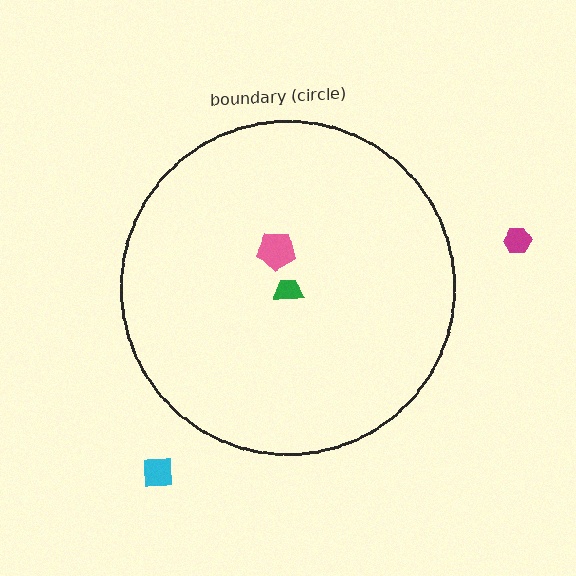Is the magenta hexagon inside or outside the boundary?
Outside.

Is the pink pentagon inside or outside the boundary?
Inside.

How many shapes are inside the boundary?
2 inside, 2 outside.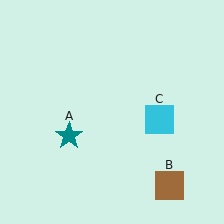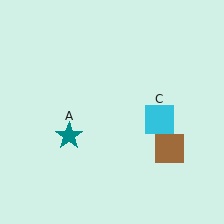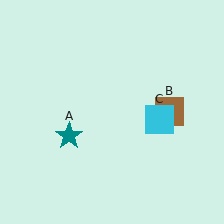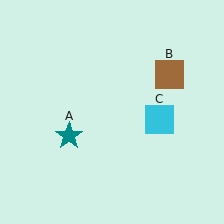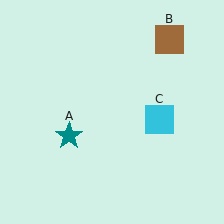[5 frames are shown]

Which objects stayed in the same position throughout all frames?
Teal star (object A) and cyan square (object C) remained stationary.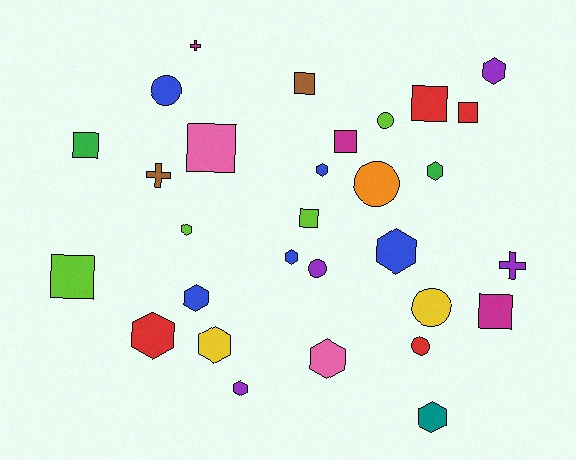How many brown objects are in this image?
There are 2 brown objects.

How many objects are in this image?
There are 30 objects.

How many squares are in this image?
There are 9 squares.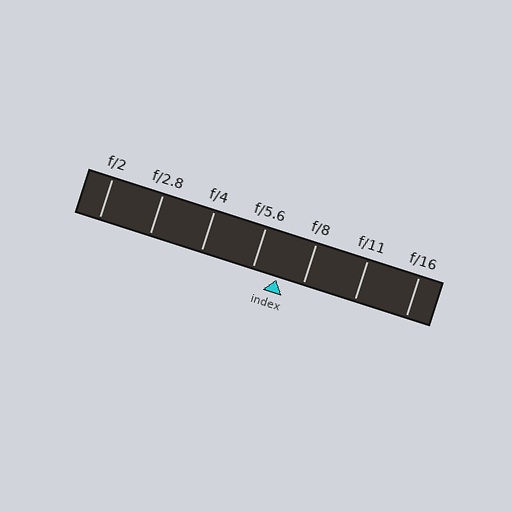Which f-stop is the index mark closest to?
The index mark is closest to f/5.6.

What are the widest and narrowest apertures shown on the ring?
The widest aperture shown is f/2 and the narrowest is f/16.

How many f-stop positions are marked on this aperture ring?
There are 7 f-stop positions marked.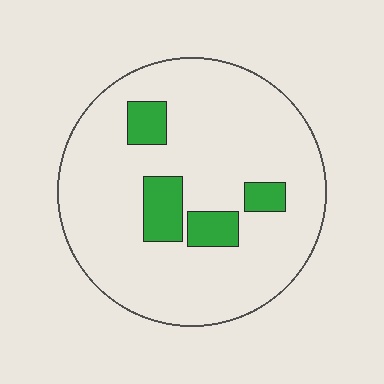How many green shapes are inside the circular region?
4.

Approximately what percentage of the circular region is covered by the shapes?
Approximately 15%.